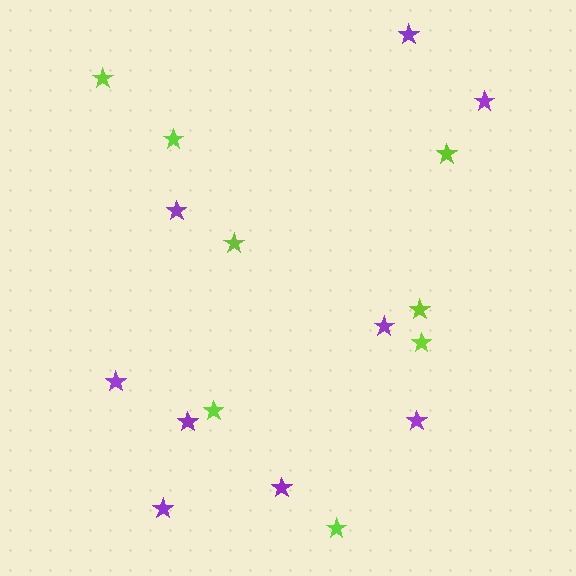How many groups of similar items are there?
There are 2 groups: one group of purple stars (9) and one group of lime stars (8).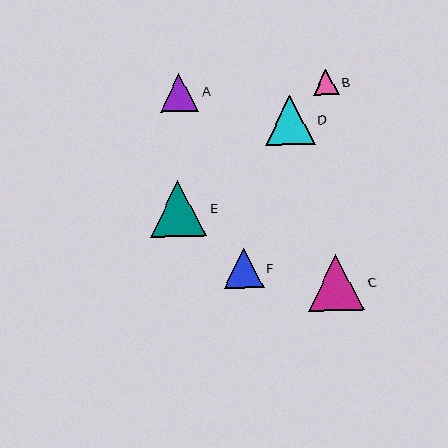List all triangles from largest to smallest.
From largest to smallest: C, E, D, F, A, B.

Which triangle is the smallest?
Triangle B is the smallest with a size of approximately 25 pixels.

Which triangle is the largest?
Triangle C is the largest with a size of approximately 57 pixels.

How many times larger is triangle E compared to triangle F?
Triangle E is approximately 1.4 times the size of triangle F.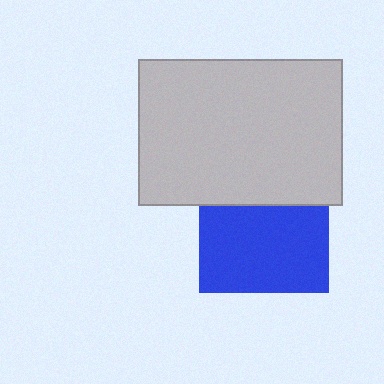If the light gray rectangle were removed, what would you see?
You would see the complete blue square.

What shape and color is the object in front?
The object in front is a light gray rectangle.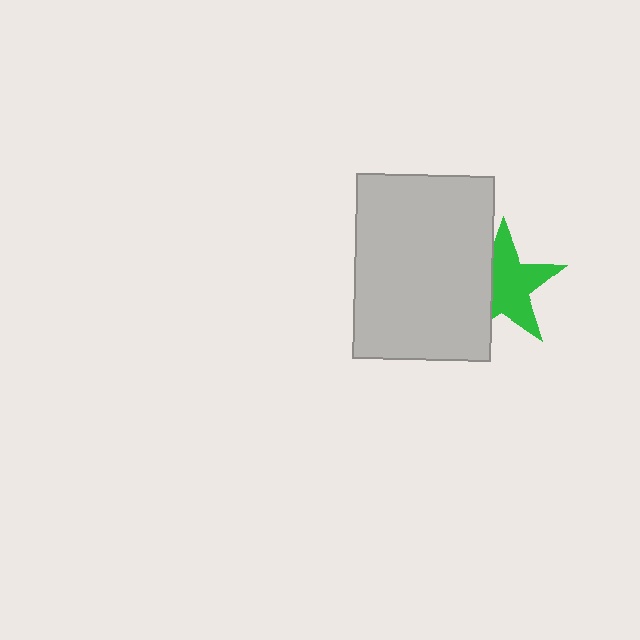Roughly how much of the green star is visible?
Most of it is visible (roughly 66%).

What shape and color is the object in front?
The object in front is a light gray rectangle.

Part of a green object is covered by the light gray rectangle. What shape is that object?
It is a star.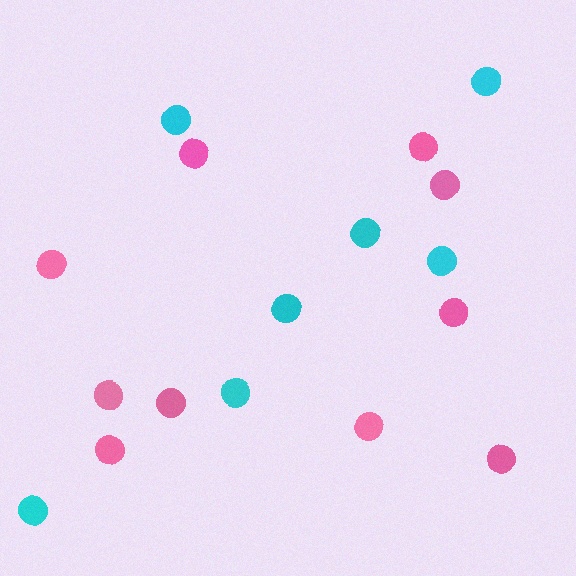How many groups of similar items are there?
There are 2 groups: one group of pink circles (10) and one group of cyan circles (7).